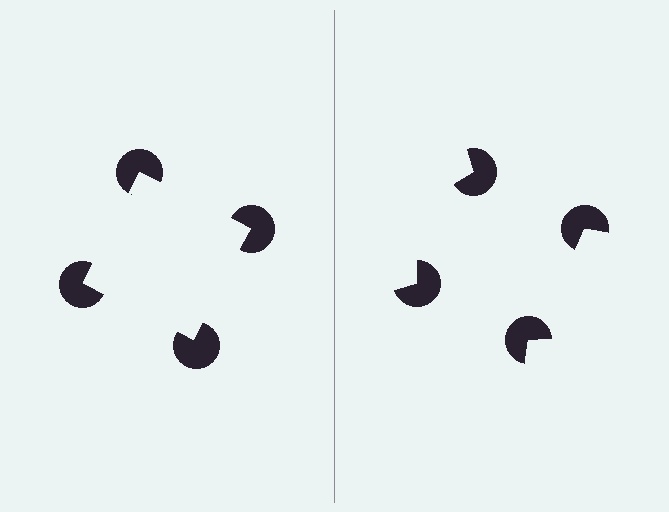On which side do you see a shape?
An illusory square appears on the left side. On the right side the wedge cuts are rotated, so no coherent shape forms.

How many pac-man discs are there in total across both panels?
8 — 4 on each side.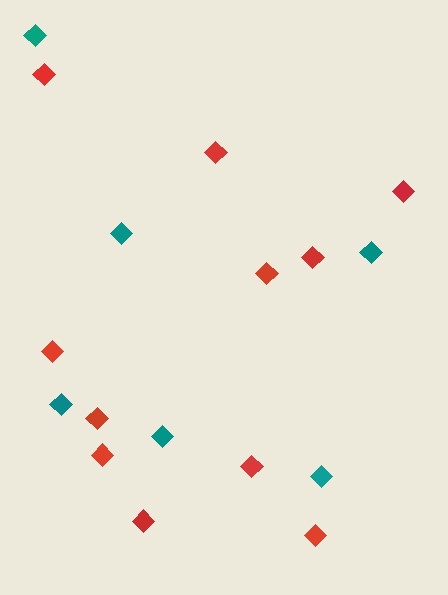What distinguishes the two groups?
There are 2 groups: one group of teal diamonds (6) and one group of red diamonds (11).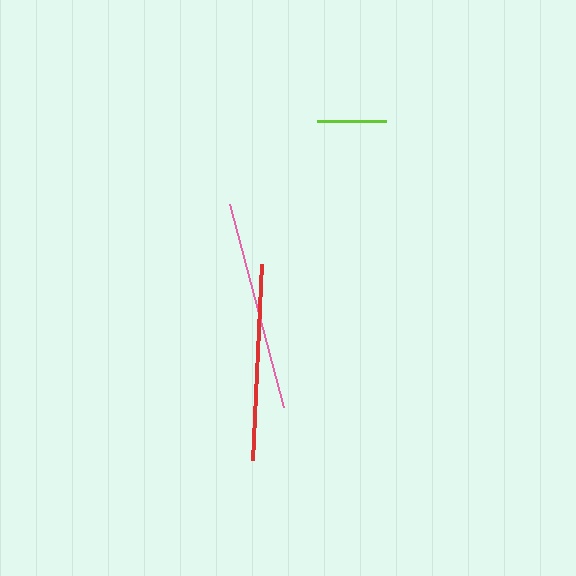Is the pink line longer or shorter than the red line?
The pink line is longer than the red line.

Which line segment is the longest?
The pink line is the longest at approximately 210 pixels.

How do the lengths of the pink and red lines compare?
The pink and red lines are approximately the same length.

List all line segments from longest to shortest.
From longest to shortest: pink, red, lime.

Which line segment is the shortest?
The lime line is the shortest at approximately 69 pixels.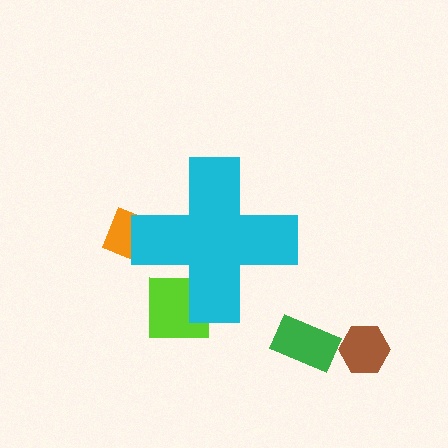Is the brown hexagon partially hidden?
No, the brown hexagon is fully visible.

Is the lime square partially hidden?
Yes, the lime square is partially hidden behind the cyan cross.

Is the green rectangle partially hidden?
No, the green rectangle is fully visible.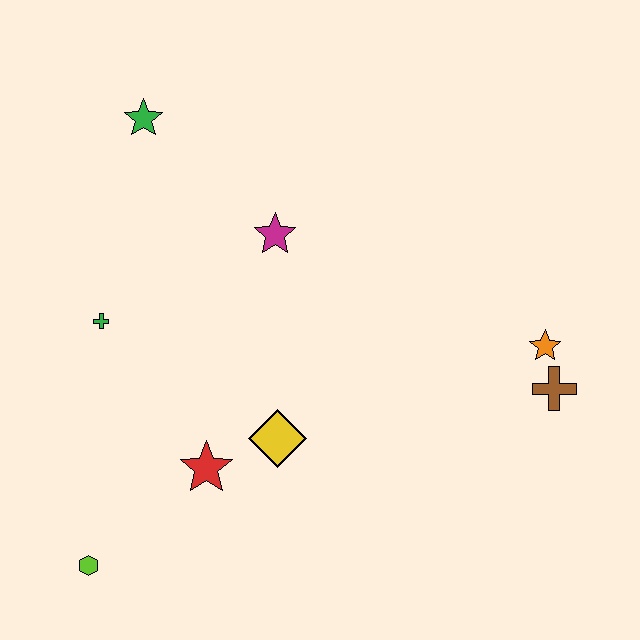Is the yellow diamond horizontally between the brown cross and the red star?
Yes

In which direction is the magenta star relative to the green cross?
The magenta star is to the right of the green cross.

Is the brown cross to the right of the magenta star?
Yes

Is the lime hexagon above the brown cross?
No